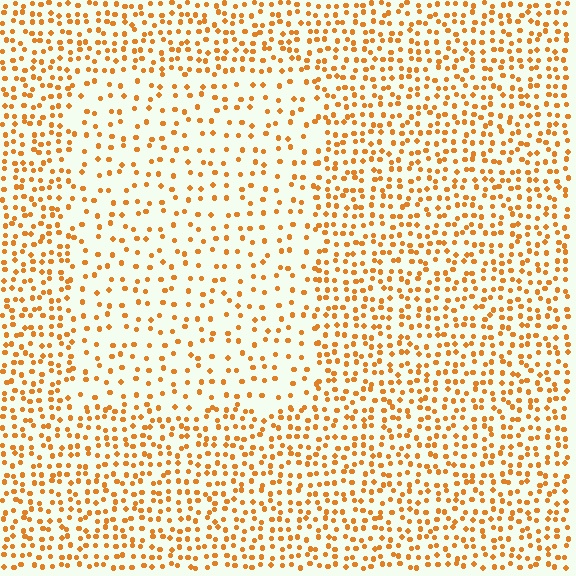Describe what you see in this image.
The image contains small orange elements arranged at two different densities. A rectangle-shaped region is visible where the elements are less densely packed than the surrounding area.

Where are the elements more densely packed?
The elements are more densely packed outside the rectangle boundary.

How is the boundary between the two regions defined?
The boundary is defined by a change in element density (approximately 2.0x ratio). All elements are the same color, size, and shape.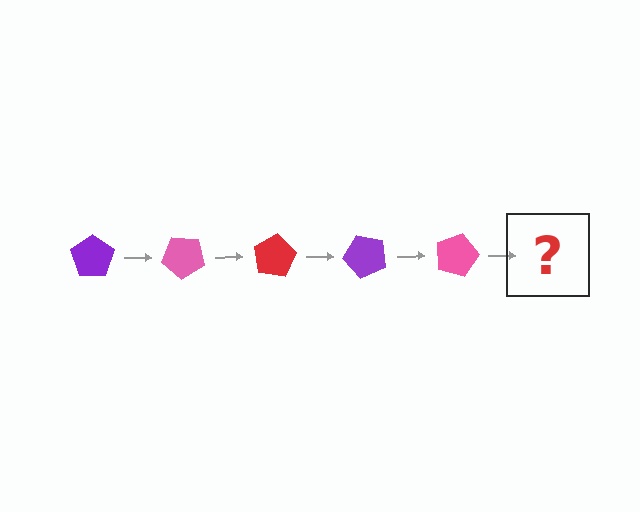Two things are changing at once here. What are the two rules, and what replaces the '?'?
The two rules are that it rotates 40 degrees each step and the color cycles through purple, pink, and red. The '?' should be a red pentagon, rotated 200 degrees from the start.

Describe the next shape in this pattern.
It should be a red pentagon, rotated 200 degrees from the start.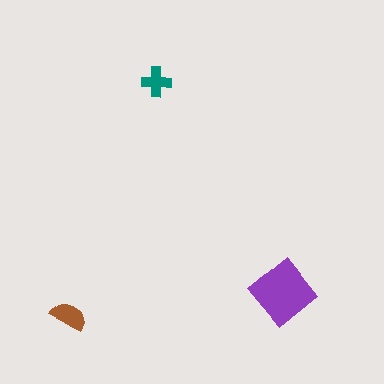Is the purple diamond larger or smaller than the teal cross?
Larger.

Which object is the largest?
The purple diamond.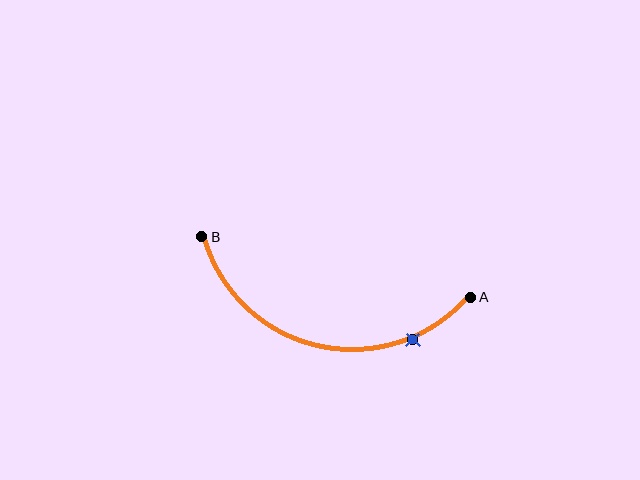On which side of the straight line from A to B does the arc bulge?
The arc bulges below the straight line connecting A and B.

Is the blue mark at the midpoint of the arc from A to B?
No. The blue mark lies on the arc but is closer to endpoint A. The arc midpoint would be at the point on the curve equidistant along the arc from both A and B.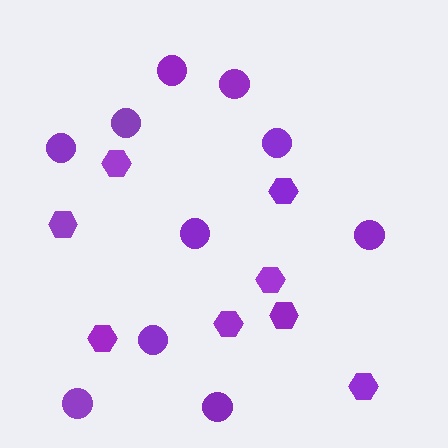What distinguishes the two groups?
There are 2 groups: one group of circles (10) and one group of hexagons (8).